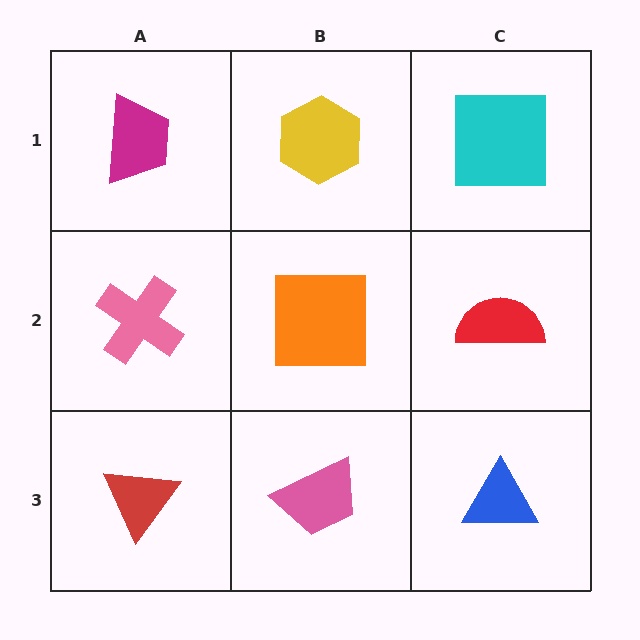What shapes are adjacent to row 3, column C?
A red semicircle (row 2, column C), a pink trapezoid (row 3, column B).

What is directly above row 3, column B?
An orange square.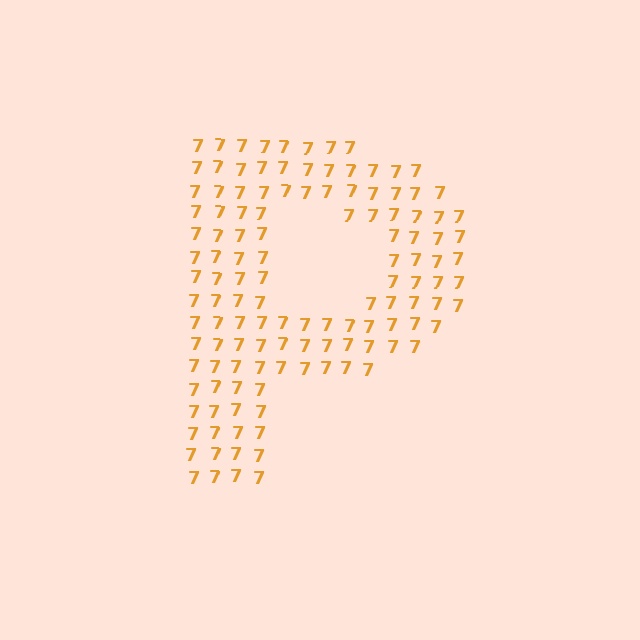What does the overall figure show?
The overall figure shows the letter P.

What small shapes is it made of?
It is made of small digit 7's.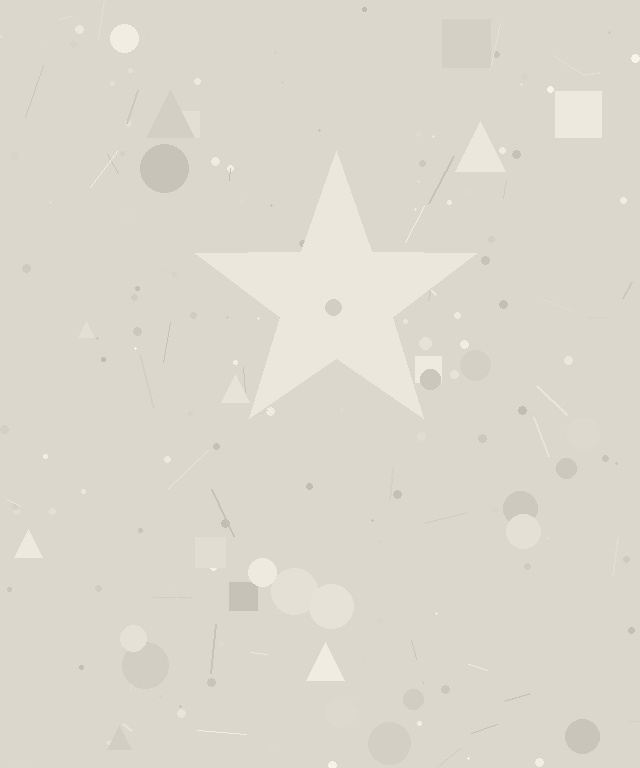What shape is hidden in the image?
A star is hidden in the image.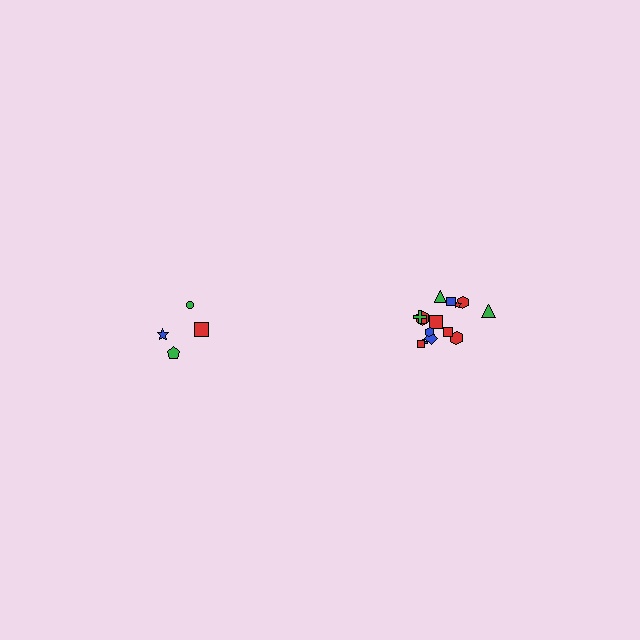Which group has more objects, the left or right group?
The right group.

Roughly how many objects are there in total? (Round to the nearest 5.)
Roughly 20 objects in total.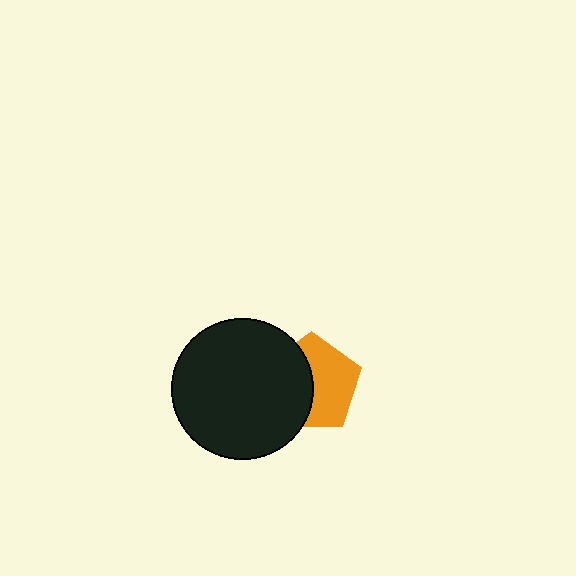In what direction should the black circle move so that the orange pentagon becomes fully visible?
The black circle should move left. That is the shortest direction to clear the overlap and leave the orange pentagon fully visible.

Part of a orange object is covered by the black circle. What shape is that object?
It is a pentagon.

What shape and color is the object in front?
The object in front is a black circle.